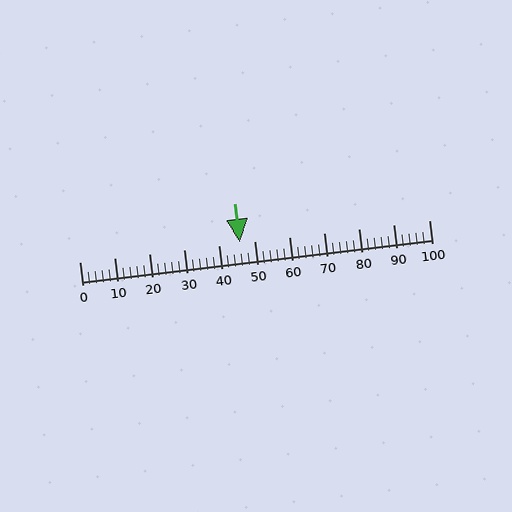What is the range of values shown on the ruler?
The ruler shows values from 0 to 100.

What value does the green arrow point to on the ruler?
The green arrow points to approximately 46.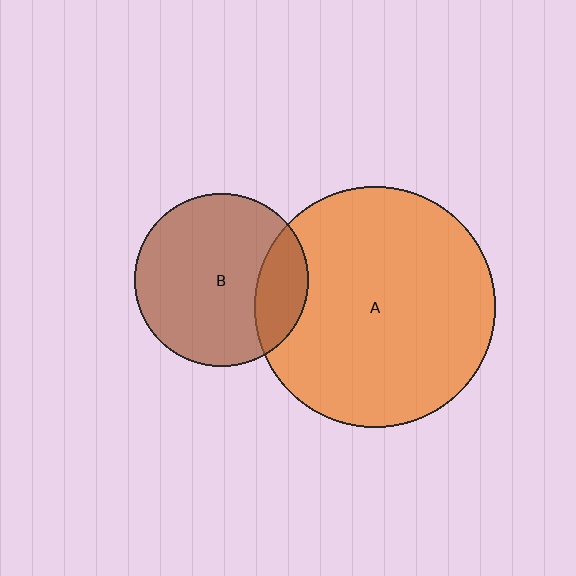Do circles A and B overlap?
Yes.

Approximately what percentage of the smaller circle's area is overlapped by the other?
Approximately 20%.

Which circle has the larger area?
Circle A (orange).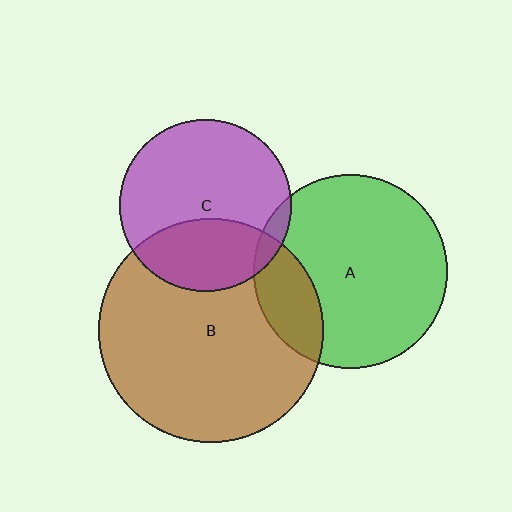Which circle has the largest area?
Circle B (brown).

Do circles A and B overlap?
Yes.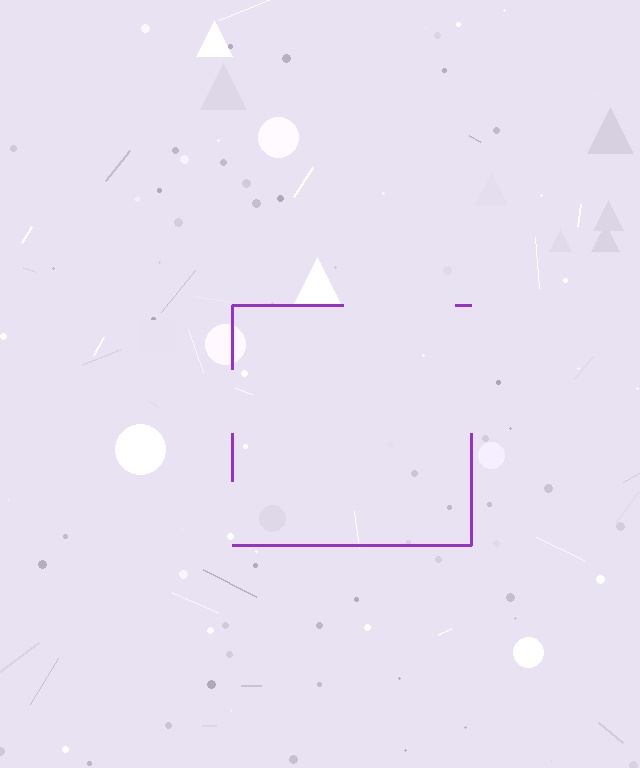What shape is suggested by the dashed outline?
The dashed outline suggests a square.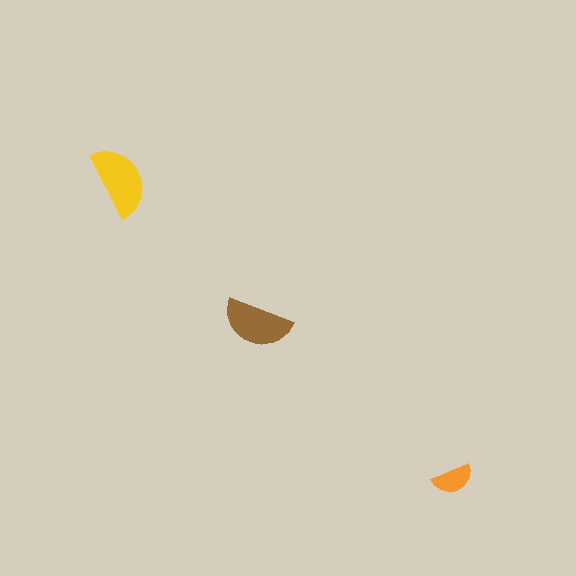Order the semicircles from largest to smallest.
the yellow one, the brown one, the orange one.